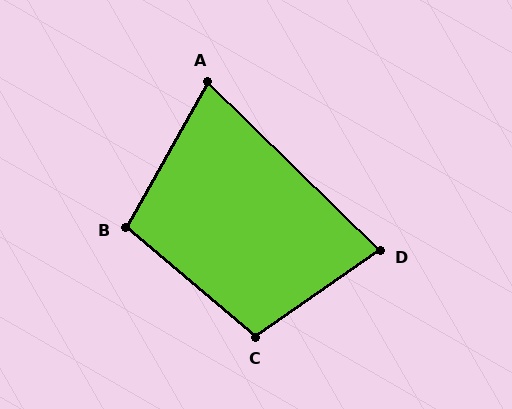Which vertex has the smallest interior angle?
A, at approximately 75 degrees.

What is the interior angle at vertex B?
Approximately 101 degrees (obtuse).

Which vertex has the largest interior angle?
C, at approximately 105 degrees.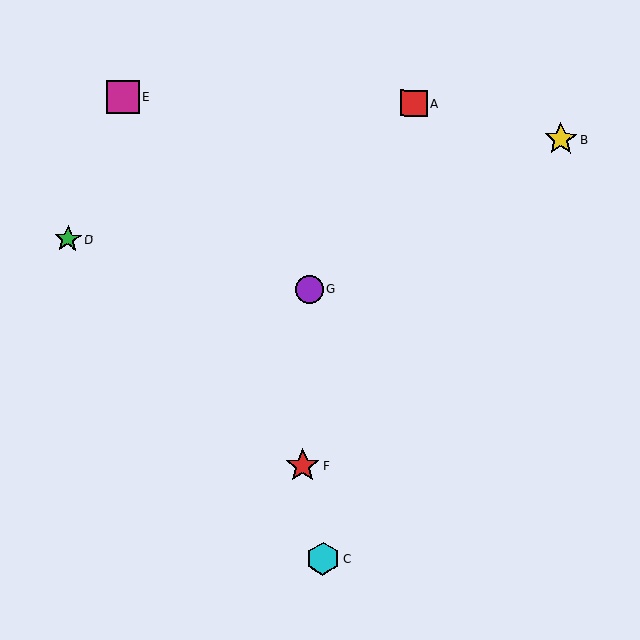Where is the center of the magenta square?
The center of the magenta square is at (123, 97).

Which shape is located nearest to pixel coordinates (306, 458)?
The red star (labeled F) at (303, 466) is nearest to that location.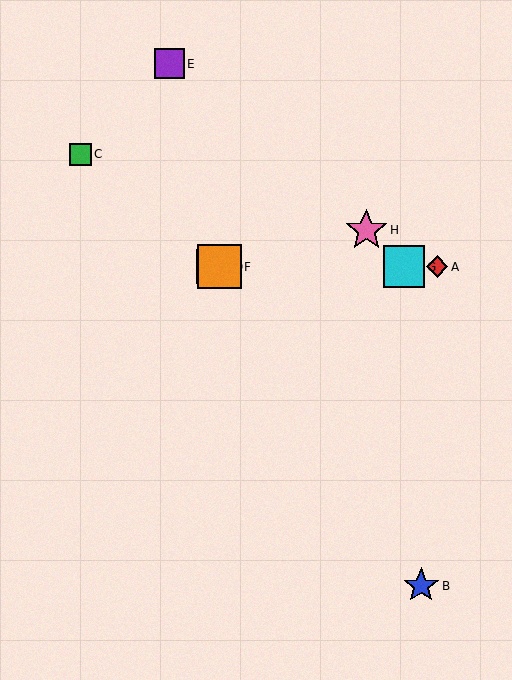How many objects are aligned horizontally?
4 objects (A, D, F, G) are aligned horizontally.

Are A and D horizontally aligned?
Yes, both are at y≈267.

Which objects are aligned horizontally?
Objects A, D, F, G are aligned horizontally.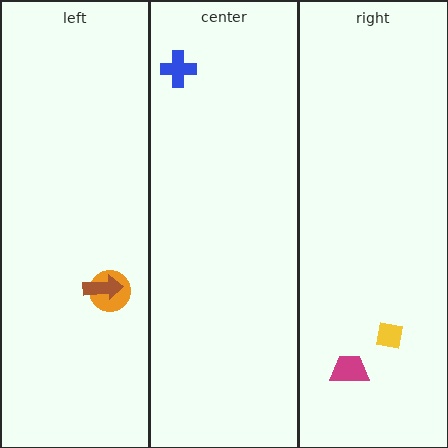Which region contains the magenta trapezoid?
The right region.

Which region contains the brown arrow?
The left region.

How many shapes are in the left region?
2.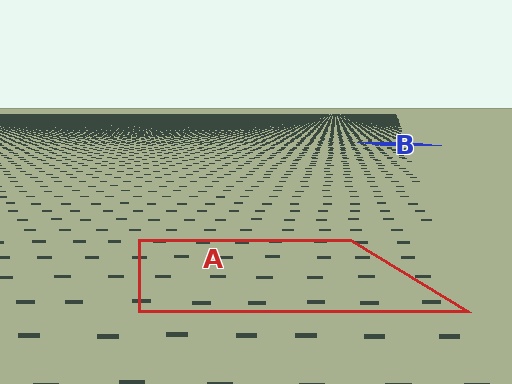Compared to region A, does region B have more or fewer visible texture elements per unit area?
Region B has more texture elements per unit area — they are packed more densely because it is farther away.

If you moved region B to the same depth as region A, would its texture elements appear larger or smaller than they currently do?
They would appear larger. At a closer depth, the same texture elements are projected at a bigger on-screen size.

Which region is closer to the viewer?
Region A is closer. The texture elements there are larger and more spread out.